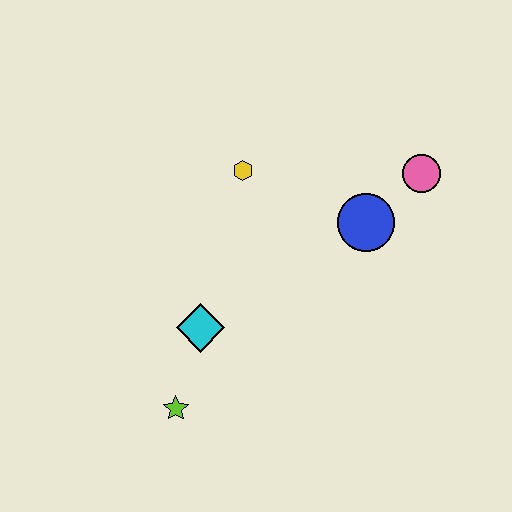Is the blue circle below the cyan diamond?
No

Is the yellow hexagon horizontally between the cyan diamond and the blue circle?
Yes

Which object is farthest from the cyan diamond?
The pink circle is farthest from the cyan diamond.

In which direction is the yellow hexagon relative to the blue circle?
The yellow hexagon is to the left of the blue circle.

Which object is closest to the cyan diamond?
The lime star is closest to the cyan diamond.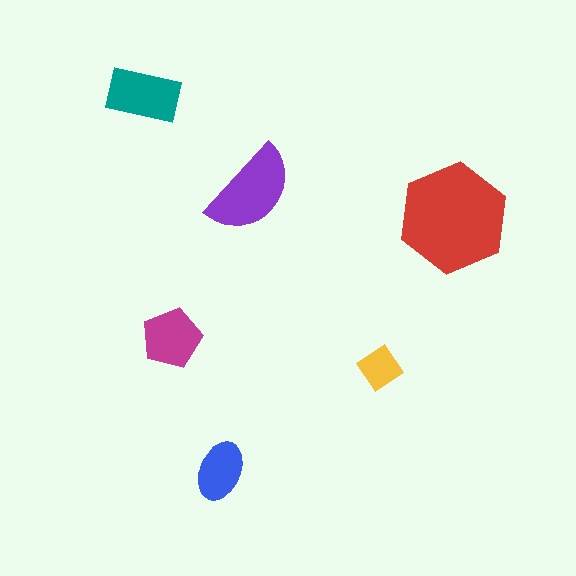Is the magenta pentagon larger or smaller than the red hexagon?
Smaller.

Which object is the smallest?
The yellow diamond.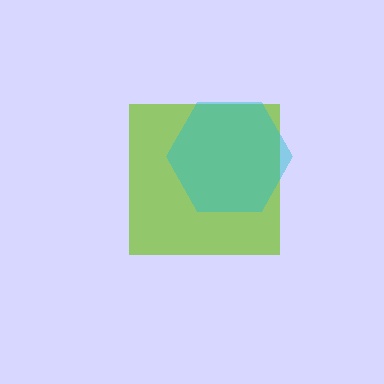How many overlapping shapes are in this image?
There are 2 overlapping shapes in the image.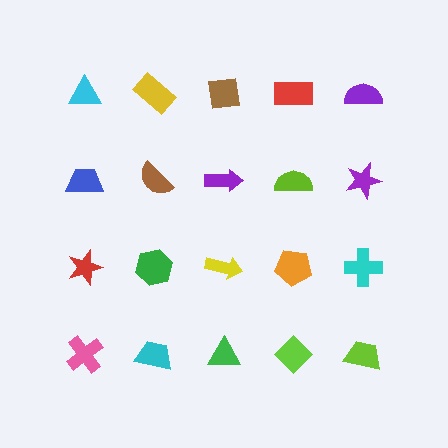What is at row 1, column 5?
A purple semicircle.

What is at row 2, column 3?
A purple arrow.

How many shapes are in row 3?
5 shapes.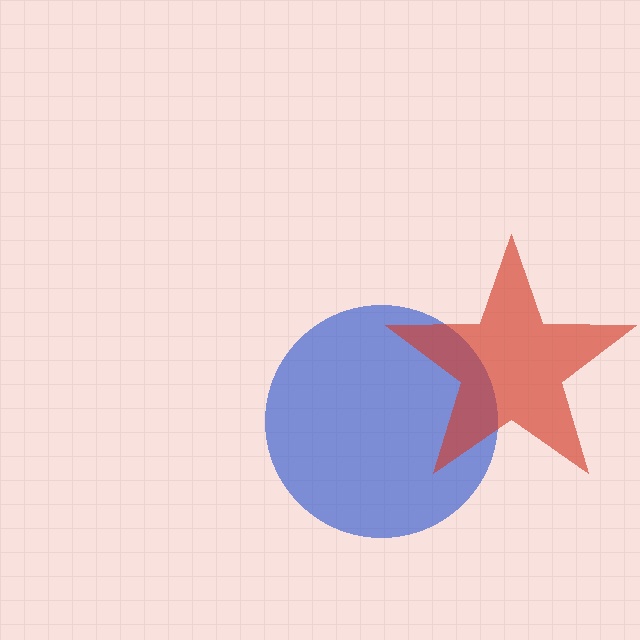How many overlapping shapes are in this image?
There are 2 overlapping shapes in the image.